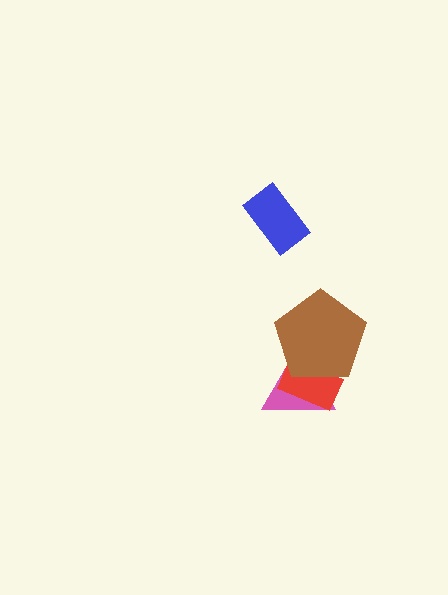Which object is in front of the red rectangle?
The brown pentagon is in front of the red rectangle.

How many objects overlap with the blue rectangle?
0 objects overlap with the blue rectangle.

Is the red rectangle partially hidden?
Yes, it is partially covered by another shape.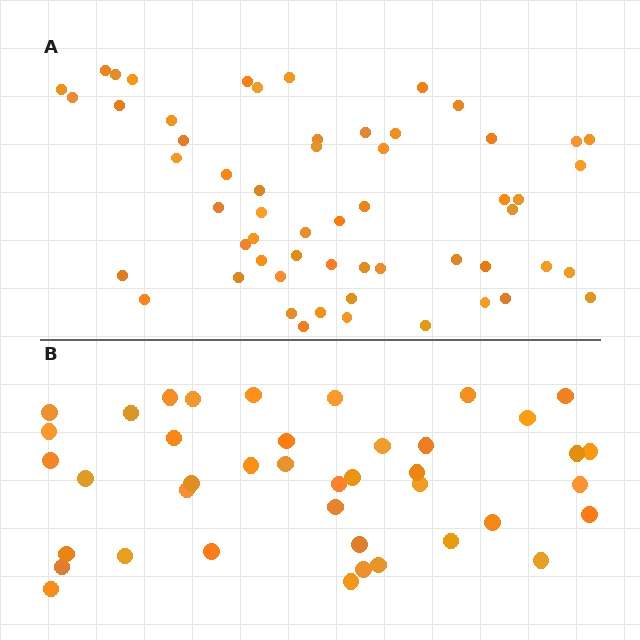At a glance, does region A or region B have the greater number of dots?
Region A (the top region) has more dots.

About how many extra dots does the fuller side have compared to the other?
Region A has approximately 15 more dots than region B.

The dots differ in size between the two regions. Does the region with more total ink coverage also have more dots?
No. Region B has more total ink coverage because its dots are larger, but region A actually contains more individual dots. Total area can be misleading — the number of items is what matters here.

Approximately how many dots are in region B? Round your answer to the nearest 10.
About 40 dots. (The exact count is 41, which rounds to 40.)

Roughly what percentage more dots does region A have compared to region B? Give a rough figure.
About 40% more.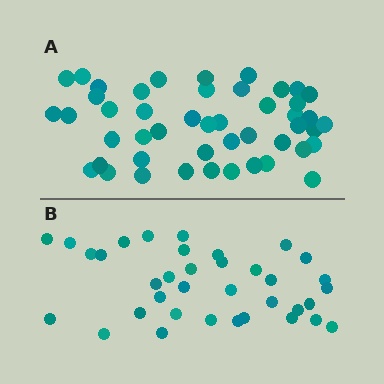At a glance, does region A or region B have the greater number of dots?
Region A (the top region) has more dots.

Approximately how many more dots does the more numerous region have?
Region A has roughly 12 or so more dots than region B.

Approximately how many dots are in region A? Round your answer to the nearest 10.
About 50 dots. (The exact count is 47, which rounds to 50.)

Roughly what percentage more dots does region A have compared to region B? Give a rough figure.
About 30% more.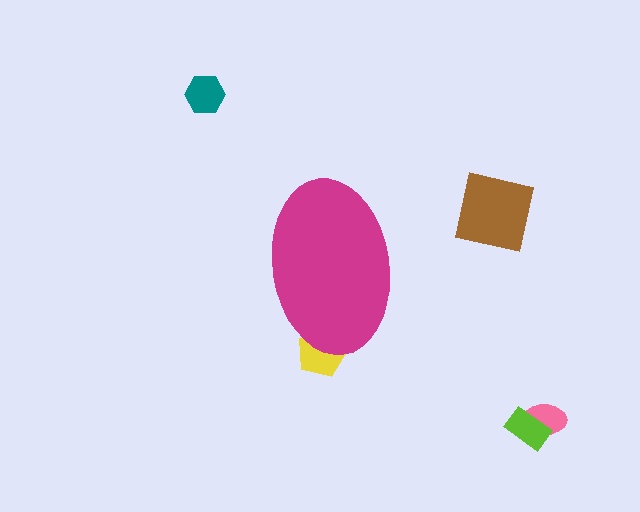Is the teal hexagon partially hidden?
No, the teal hexagon is fully visible.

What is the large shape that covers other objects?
A magenta ellipse.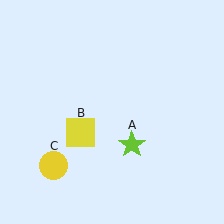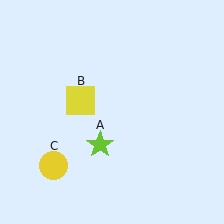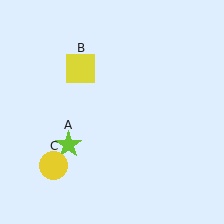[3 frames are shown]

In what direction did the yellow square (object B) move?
The yellow square (object B) moved up.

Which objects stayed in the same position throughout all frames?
Yellow circle (object C) remained stationary.